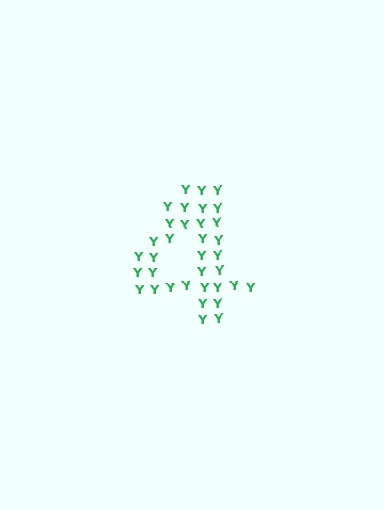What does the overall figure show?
The overall figure shows the digit 4.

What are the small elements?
The small elements are letter Y's.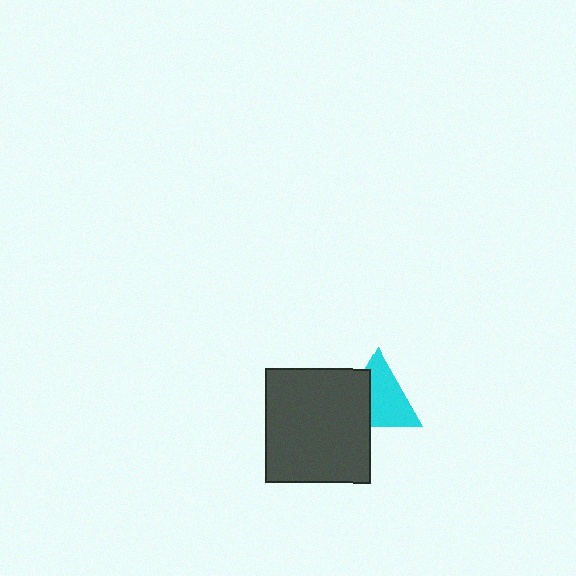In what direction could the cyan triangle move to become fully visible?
The cyan triangle could move right. That would shift it out from behind the dark gray rectangle entirely.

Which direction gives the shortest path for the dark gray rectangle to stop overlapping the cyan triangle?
Moving left gives the shortest separation.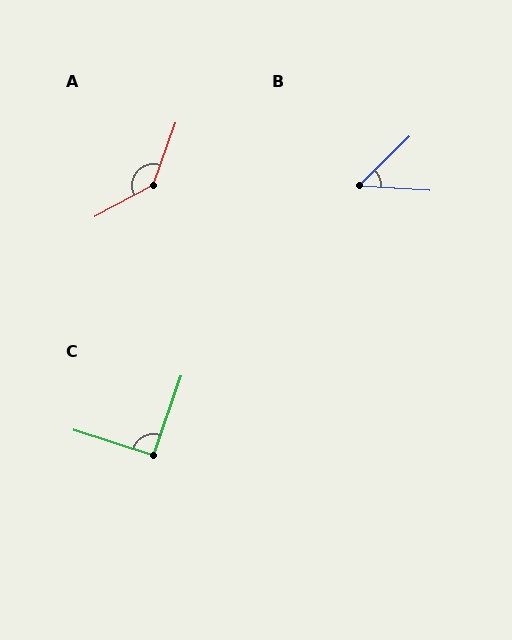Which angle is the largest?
A, at approximately 138 degrees.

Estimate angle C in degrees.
Approximately 92 degrees.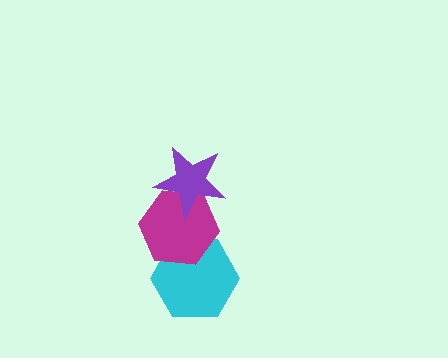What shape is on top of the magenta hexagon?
The purple star is on top of the magenta hexagon.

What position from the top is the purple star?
The purple star is 1st from the top.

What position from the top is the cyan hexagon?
The cyan hexagon is 3rd from the top.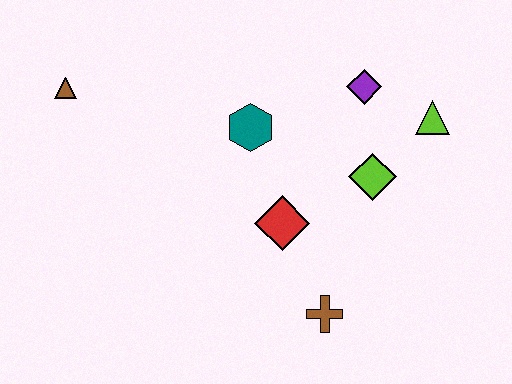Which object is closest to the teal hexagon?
The red diamond is closest to the teal hexagon.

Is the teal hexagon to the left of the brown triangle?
No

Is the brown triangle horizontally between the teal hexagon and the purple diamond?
No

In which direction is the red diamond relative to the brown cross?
The red diamond is above the brown cross.